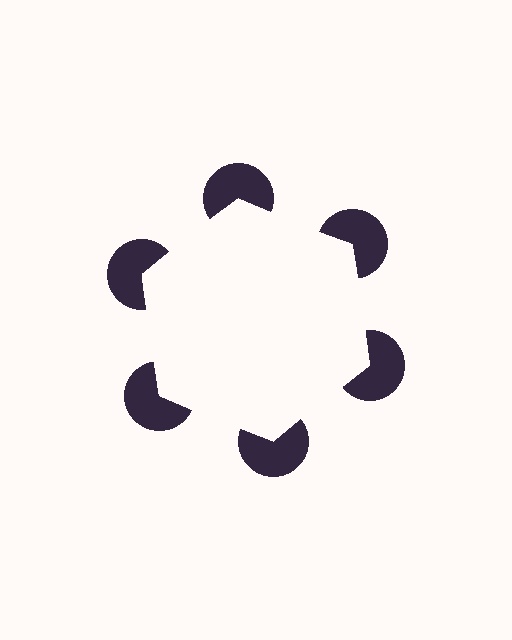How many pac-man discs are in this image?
There are 6 — one at each vertex of the illusory hexagon.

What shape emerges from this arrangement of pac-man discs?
An illusory hexagon — its edges are inferred from the aligned wedge cuts in the pac-man discs, not physically drawn.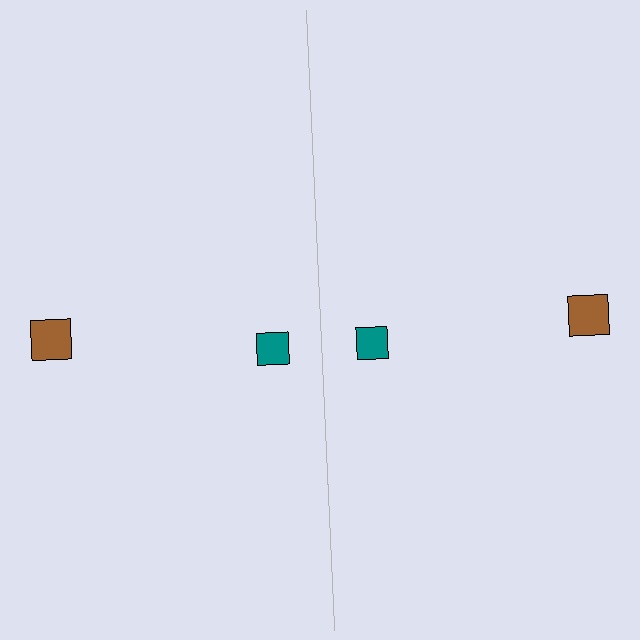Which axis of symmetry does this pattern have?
The pattern has a vertical axis of symmetry running through the center of the image.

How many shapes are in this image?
There are 4 shapes in this image.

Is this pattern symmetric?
Yes, this pattern has bilateral (reflection) symmetry.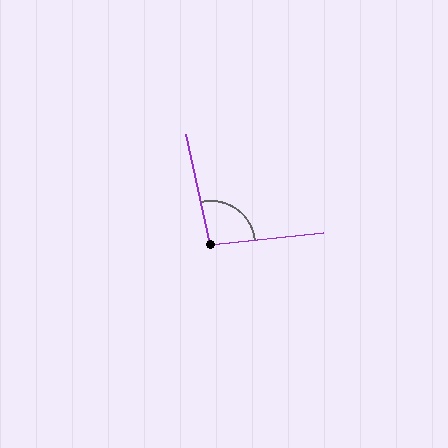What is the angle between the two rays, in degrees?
Approximately 96 degrees.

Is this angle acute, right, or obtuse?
It is obtuse.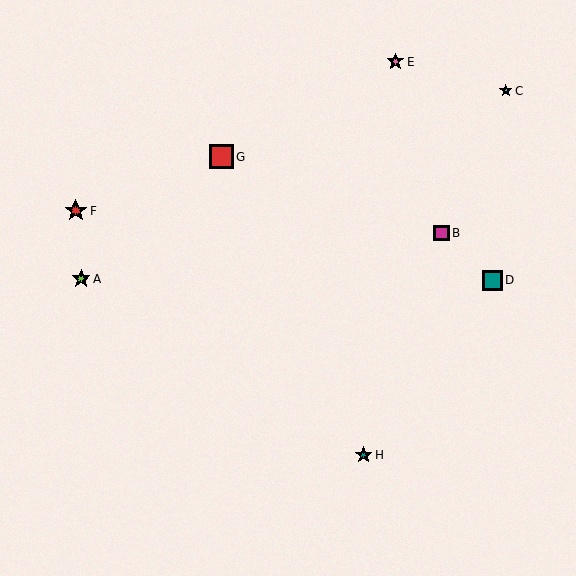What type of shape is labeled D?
Shape D is a teal square.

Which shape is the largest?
The red square (labeled G) is the largest.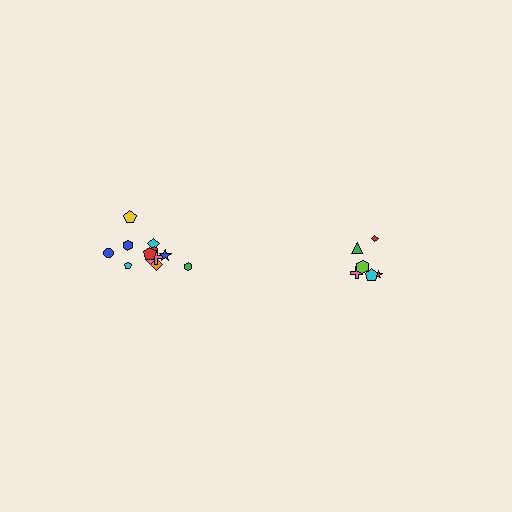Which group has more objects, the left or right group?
The left group.